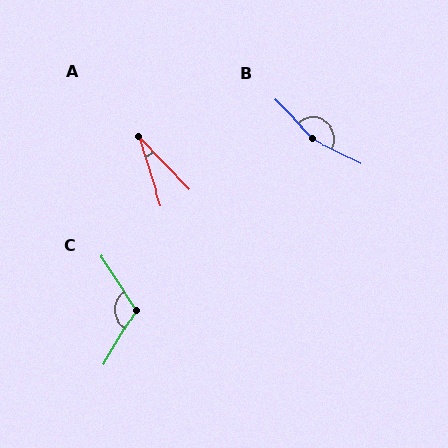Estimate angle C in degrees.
Approximately 117 degrees.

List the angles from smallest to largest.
A (26°), C (117°), B (160°).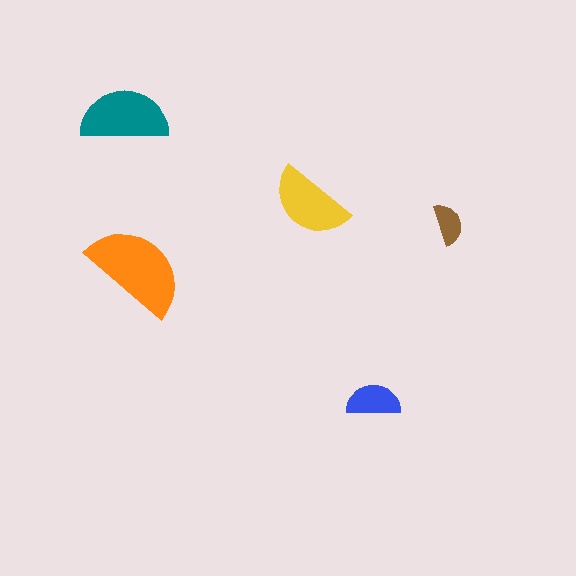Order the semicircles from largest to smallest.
the orange one, the teal one, the yellow one, the blue one, the brown one.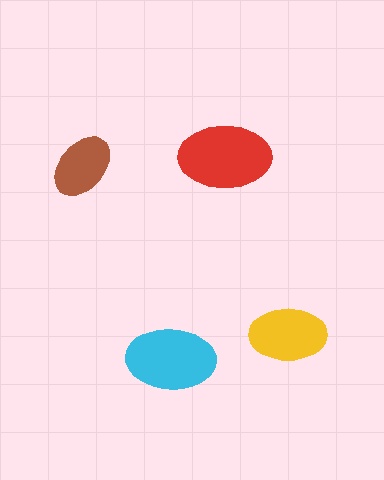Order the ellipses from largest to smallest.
the red one, the cyan one, the yellow one, the brown one.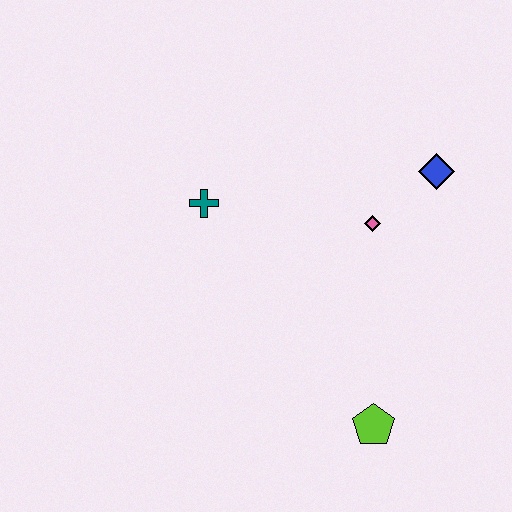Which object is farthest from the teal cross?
The lime pentagon is farthest from the teal cross.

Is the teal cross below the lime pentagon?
No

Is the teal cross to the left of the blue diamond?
Yes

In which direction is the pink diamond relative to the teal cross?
The pink diamond is to the right of the teal cross.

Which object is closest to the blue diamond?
The pink diamond is closest to the blue diamond.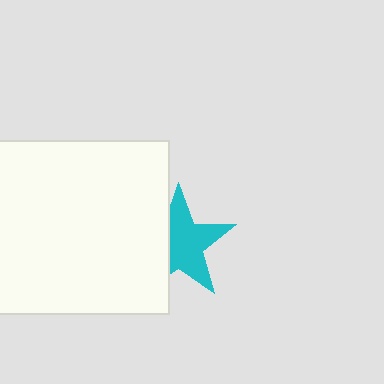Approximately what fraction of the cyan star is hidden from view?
Roughly 34% of the cyan star is hidden behind the white square.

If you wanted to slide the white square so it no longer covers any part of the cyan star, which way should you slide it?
Slide it left — that is the most direct way to separate the two shapes.